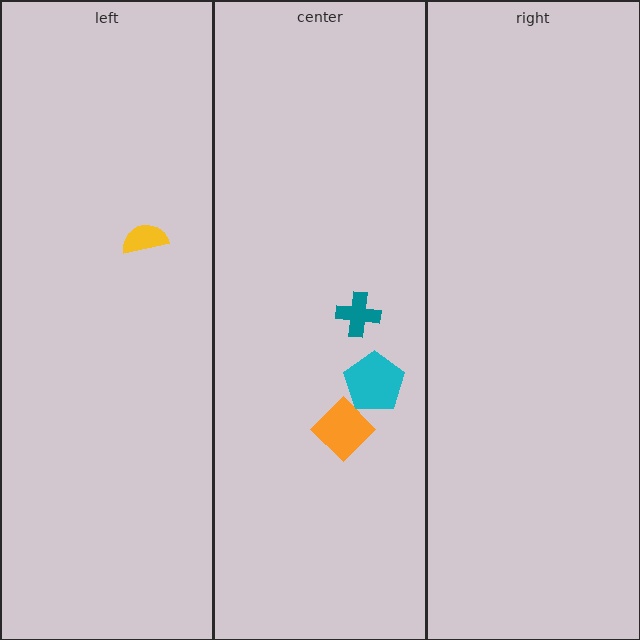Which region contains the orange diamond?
The center region.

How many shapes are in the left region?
1.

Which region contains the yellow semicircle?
The left region.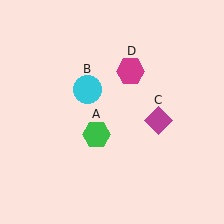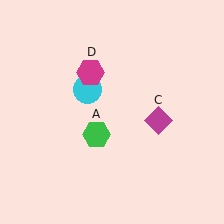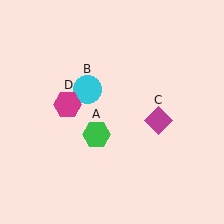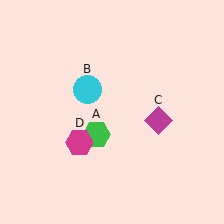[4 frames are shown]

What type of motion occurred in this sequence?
The magenta hexagon (object D) rotated counterclockwise around the center of the scene.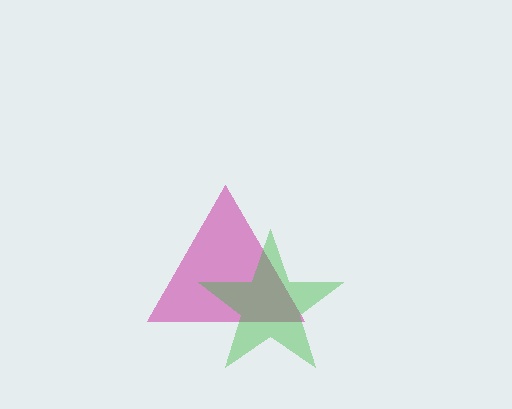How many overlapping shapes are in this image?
There are 2 overlapping shapes in the image.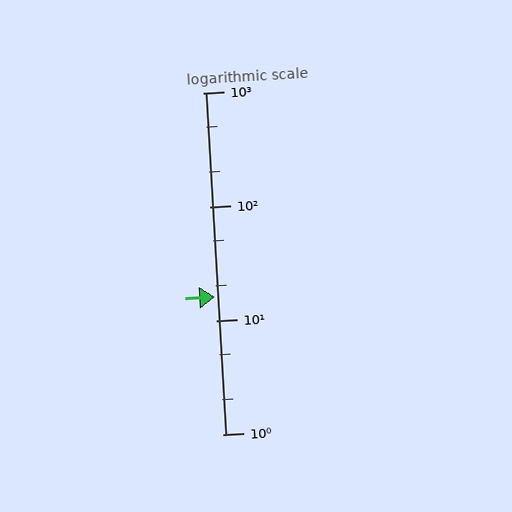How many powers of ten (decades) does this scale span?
The scale spans 3 decades, from 1 to 1000.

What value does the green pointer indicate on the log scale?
The pointer indicates approximately 16.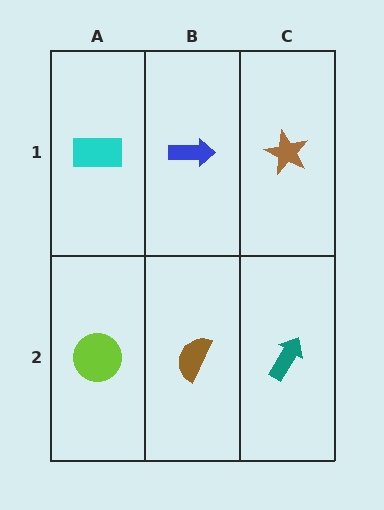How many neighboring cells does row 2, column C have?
2.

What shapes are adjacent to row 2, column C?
A brown star (row 1, column C), a brown semicircle (row 2, column B).